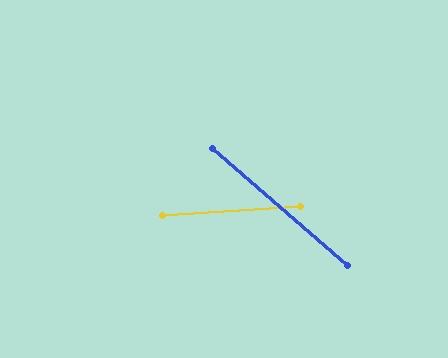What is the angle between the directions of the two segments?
Approximately 45 degrees.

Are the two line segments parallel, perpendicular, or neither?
Neither parallel nor perpendicular — they differ by about 45°.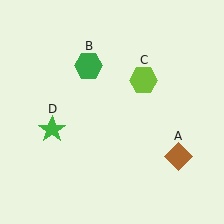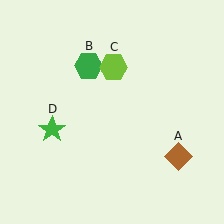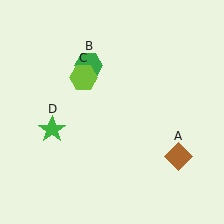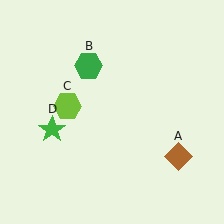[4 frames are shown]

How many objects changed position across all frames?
1 object changed position: lime hexagon (object C).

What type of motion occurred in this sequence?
The lime hexagon (object C) rotated counterclockwise around the center of the scene.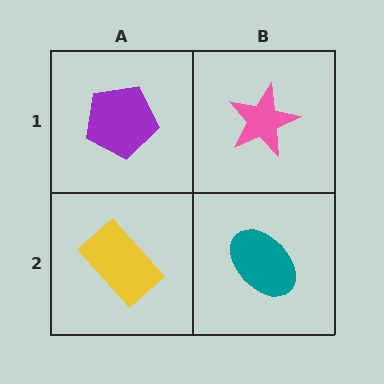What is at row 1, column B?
A pink star.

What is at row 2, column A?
A yellow rectangle.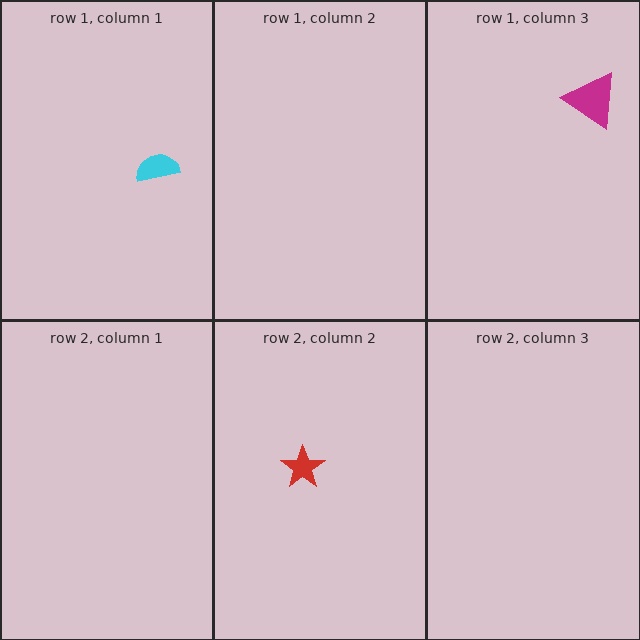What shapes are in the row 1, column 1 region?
The cyan semicircle.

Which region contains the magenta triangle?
The row 1, column 3 region.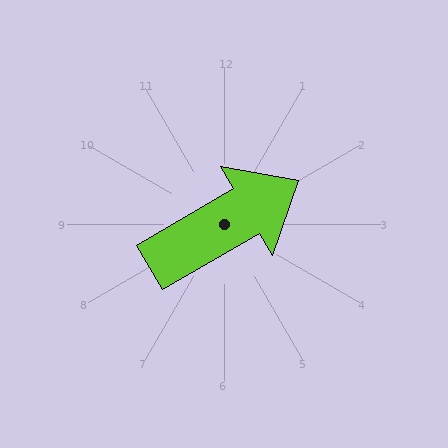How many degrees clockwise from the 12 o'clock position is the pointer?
Approximately 60 degrees.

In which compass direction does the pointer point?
Northeast.